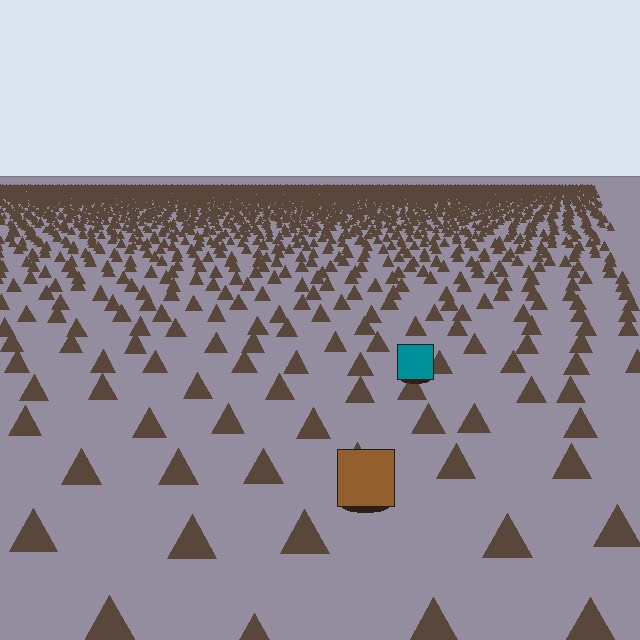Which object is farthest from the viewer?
The teal square is farthest from the viewer. It appears smaller and the ground texture around it is denser.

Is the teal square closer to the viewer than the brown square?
No. The brown square is closer — you can tell from the texture gradient: the ground texture is coarser near it.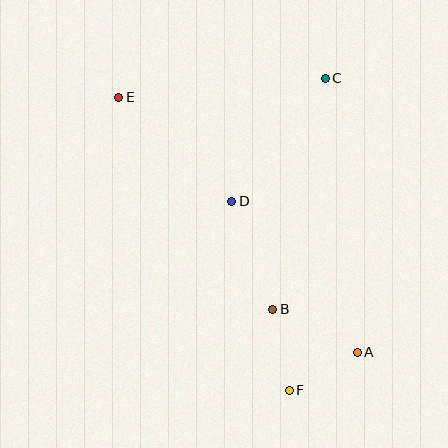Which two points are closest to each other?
Points A and F are closest to each other.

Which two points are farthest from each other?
Points A and E are farthest from each other.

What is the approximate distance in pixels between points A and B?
The distance between A and B is approximately 95 pixels.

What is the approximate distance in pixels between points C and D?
The distance between C and D is approximately 155 pixels.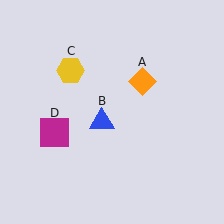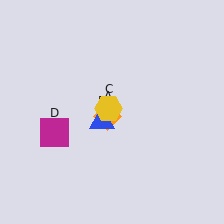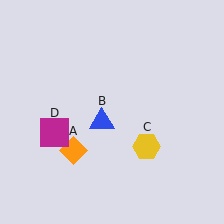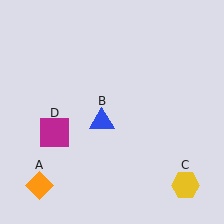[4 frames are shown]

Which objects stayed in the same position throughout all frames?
Blue triangle (object B) and magenta square (object D) remained stationary.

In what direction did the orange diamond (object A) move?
The orange diamond (object A) moved down and to the left.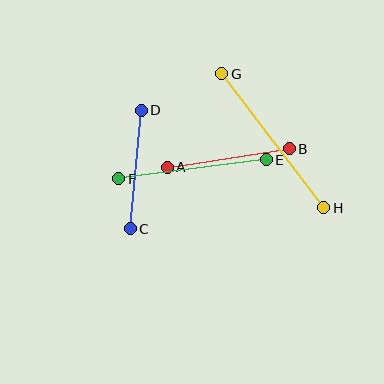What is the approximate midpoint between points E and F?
The midpoint is at approximately (193, 169) pixels.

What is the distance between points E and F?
The distance is approximately 148 pixels.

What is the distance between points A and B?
The distance is approximately 123 pixels.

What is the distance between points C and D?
The distance is approximately 119 pixels.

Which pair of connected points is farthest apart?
Points G and H are farthest apart.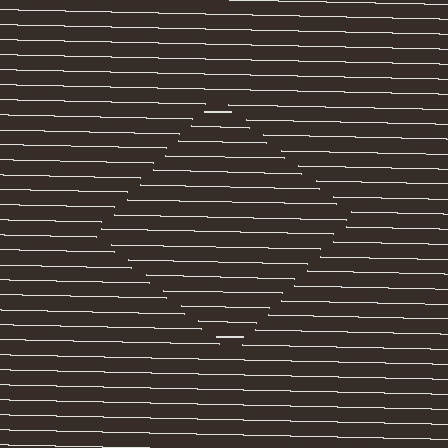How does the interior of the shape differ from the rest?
The interior of the shape contains the same grating, shifted by half a period — the contour is defined by the phase discontinuity where line-ends from the inner and outer gratings abut.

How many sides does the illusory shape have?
4 sides — the line-ends trace a square.